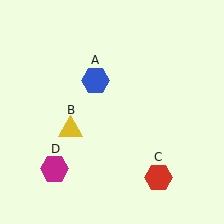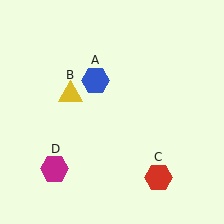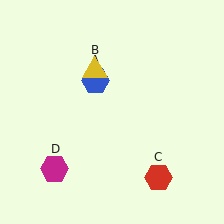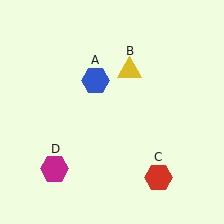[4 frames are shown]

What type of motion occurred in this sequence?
The yellow triangle (object B) rotated clockwise around the center of the scene.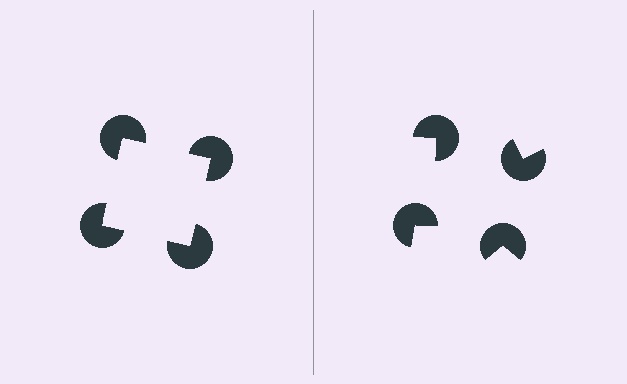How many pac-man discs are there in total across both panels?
8 — 4 on each side.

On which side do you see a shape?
An illusory square appears on the left side. On the right side the wedge cuts are rotated, so no coherent shape forms.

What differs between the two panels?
The pac-man discs are positioned identically on both sides; only the wedge orientations differ. On the left they align to a square; on the right they are misaligned.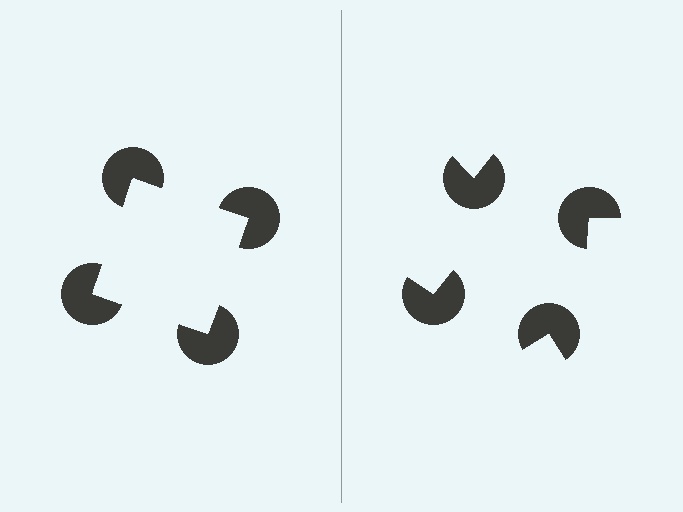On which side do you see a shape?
An illusory square appears on the left side. On the right side the wedge cuts are rotated, so no coherent shape forms.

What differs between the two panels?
The pac-man discs are positioned identically on both sides; only the wedge orientations differ. On the left they align to a square; on the right they are misaligned.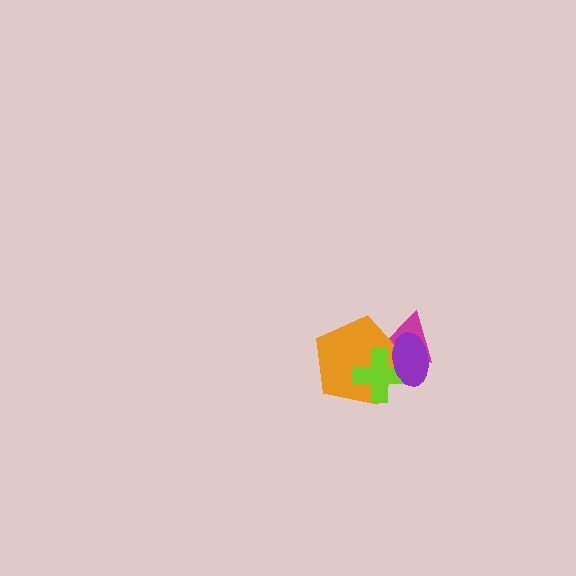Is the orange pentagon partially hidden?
Yes, it is partially covered by another shape.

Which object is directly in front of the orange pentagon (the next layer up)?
The lime cross is directly in front of the orange pentagon.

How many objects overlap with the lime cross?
3 objects overlap with the lime cross.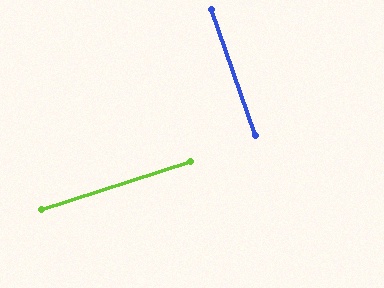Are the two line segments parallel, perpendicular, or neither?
Perpendicular — they meet at approximately 89°.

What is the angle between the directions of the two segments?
Approximately 89 degrees.